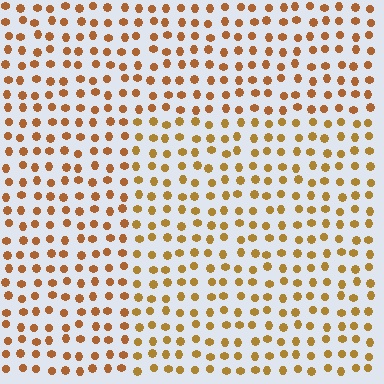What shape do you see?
I see a rectangle.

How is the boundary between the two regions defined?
The boundary is defined purely by a slight shift in hue (about 16 degrees). Spacing, size, and orientation are identical on both sides.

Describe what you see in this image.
The image is filled with small brown elements in a uniform arrangement. A rectangle-shaped region is visible where the elements are tinted to a slightly different hue, forming a subtle color boundary.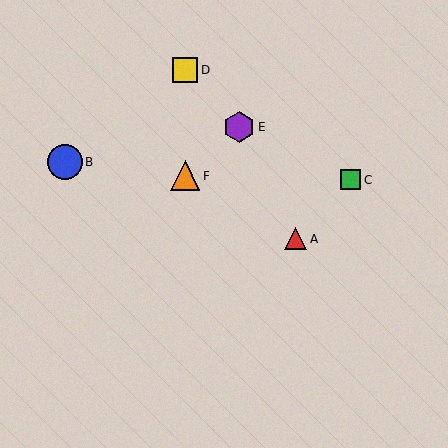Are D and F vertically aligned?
Yes, both are at x≈185.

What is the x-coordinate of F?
Object F is at x≈185.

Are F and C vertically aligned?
No, F is at x≈185 and C is at x≈351.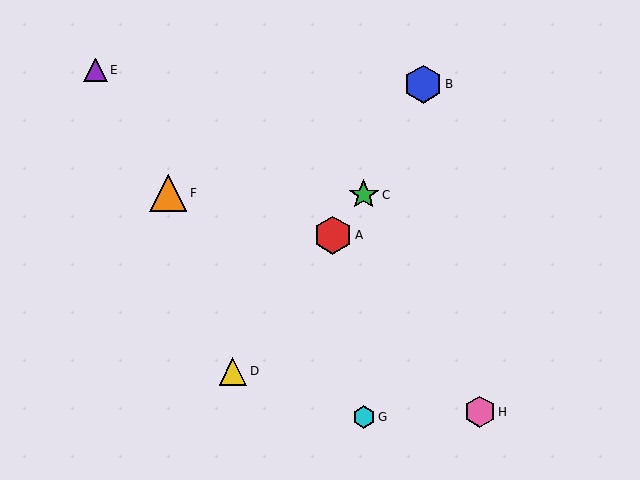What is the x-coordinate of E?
Object E is at x≈95.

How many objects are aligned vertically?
2 objects (C, G) are aligned vertically.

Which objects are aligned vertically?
Objects C, G are aligned vertically.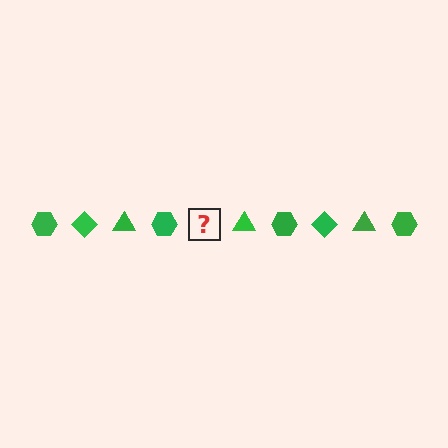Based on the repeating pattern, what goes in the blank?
The blank should be a green diamond.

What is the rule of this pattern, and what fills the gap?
The rule is that the pattern cycles through hexagon, diamond, triangle shapes in green. The gap should be filled with a green diamond.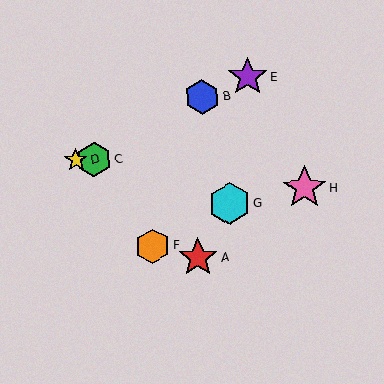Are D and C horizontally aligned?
Yes, both are at y≈160.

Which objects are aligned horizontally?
Objects C, D are aligned horizontally.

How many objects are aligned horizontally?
2 objects (C, D) are aligned horizontally.